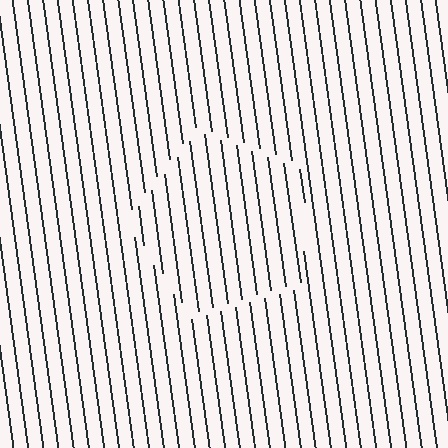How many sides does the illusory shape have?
5 sides — the line-ends trace a pentagon.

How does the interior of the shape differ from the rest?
The interior of the shape contains the same grating, shifted by half a period — the contour is defined by the phase discontinuity where line-ends from the inner and outer gratings abut.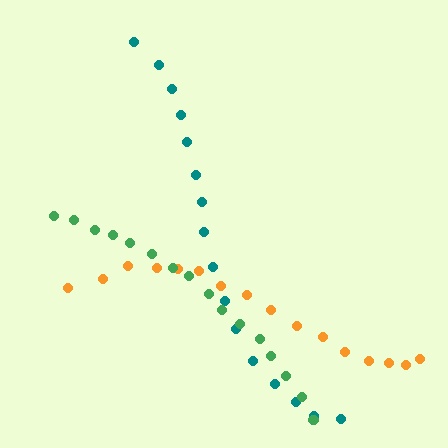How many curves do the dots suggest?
There are 3 distinct paths.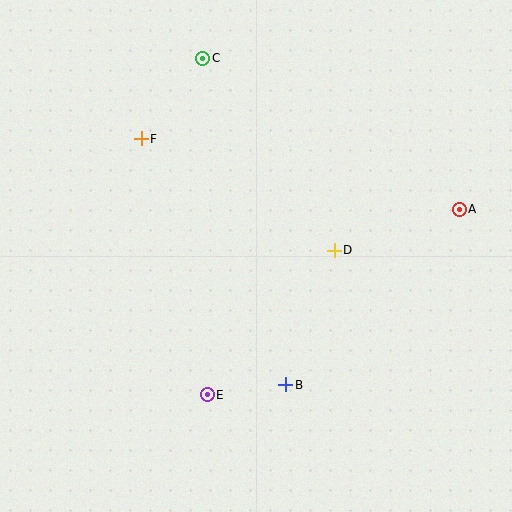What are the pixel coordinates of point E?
Point E is at (207, 395).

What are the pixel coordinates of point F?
Point F is at (141, 139).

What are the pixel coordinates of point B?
Point B is at (286, 385).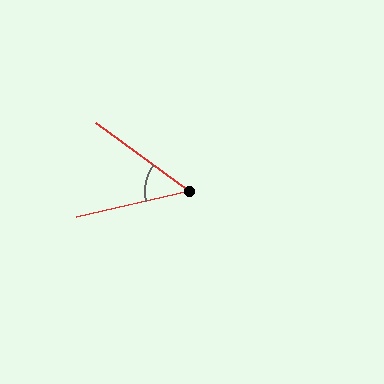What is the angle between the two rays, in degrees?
Approximately 49 degrees.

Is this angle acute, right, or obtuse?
It is acute.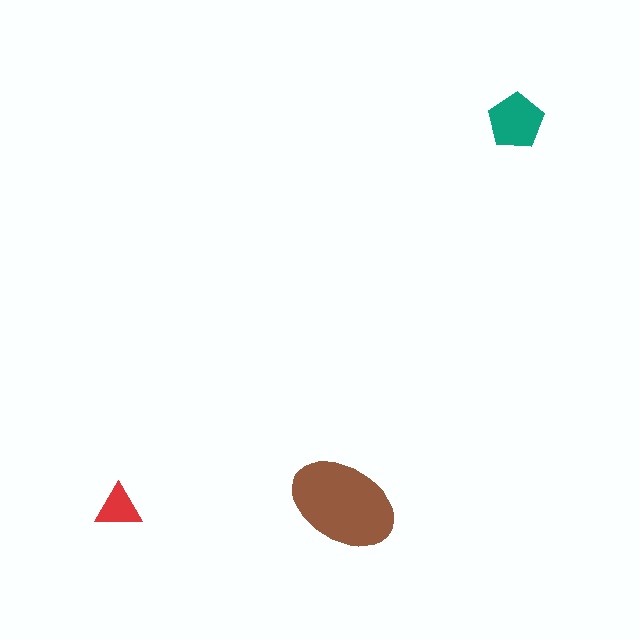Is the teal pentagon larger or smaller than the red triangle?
Larger.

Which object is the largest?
The brown ellipse.